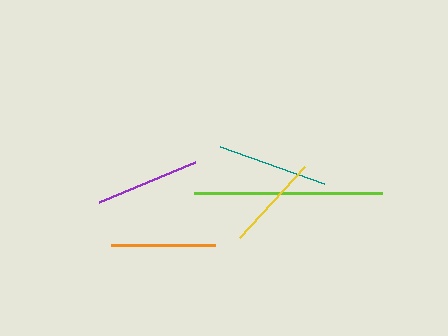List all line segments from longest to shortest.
From longest to shortest: lime, teal, orange, purple, yellow.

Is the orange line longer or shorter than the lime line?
The lime line is longer than the orange line.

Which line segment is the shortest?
The yellow line is the shortest at approximately 96 pixels.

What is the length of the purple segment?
The purple segment is approximately 103 pixels long.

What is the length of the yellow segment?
The yellow segment is approximately 96 pixels long.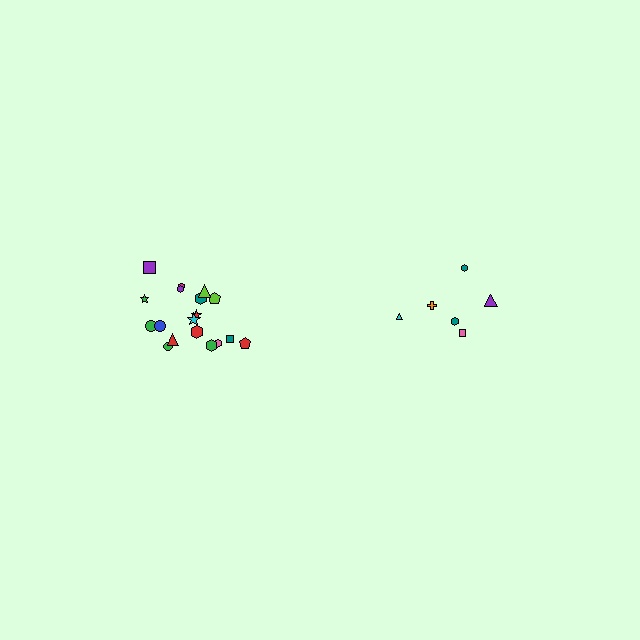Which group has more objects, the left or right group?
The left group.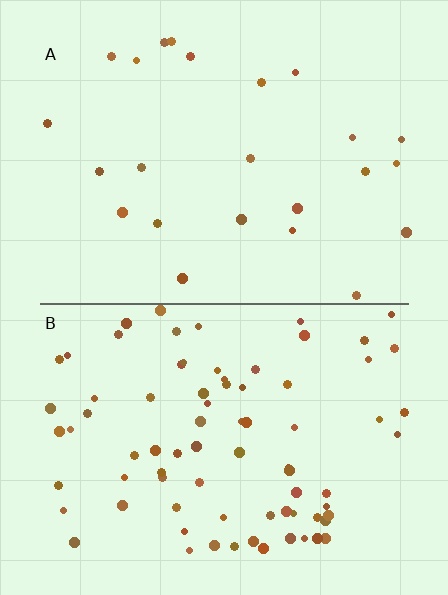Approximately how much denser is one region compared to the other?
Approximately 3.3× — region B over region A.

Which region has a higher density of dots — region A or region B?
B (the bottom).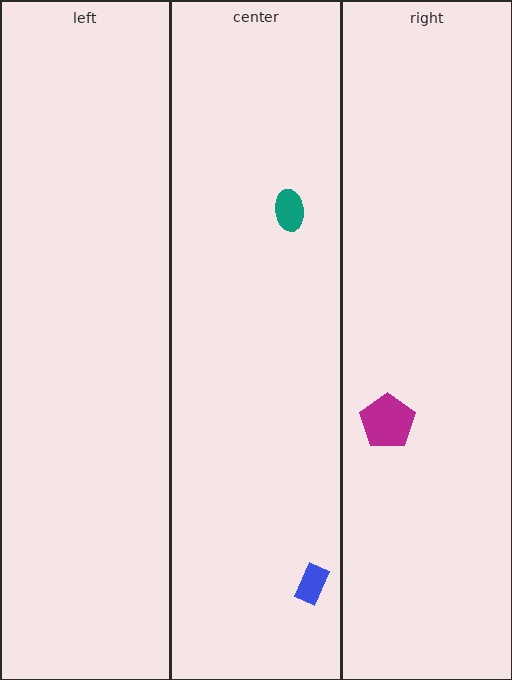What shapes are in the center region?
The teal ellipse, the blue rectangle.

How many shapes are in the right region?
1.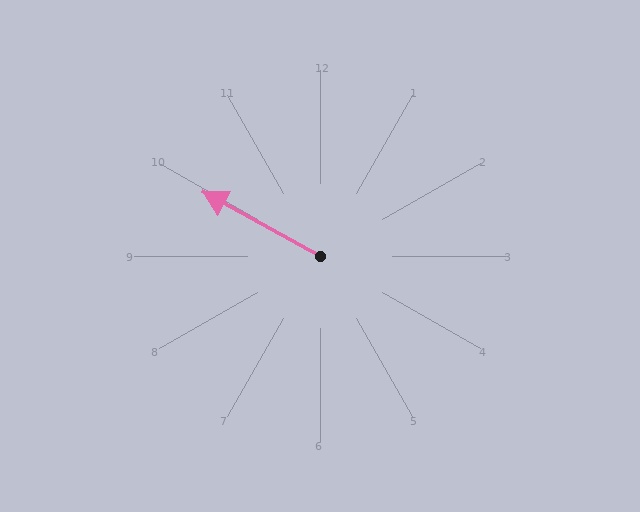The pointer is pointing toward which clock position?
Roughly 10 o'clock.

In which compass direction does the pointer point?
Northwest.